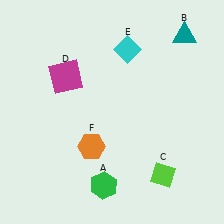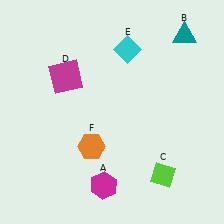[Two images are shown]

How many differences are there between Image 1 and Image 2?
There is 1 difference between the two images.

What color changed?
The hexagon (A) changed from green in Image 1 to magenta in Image 2.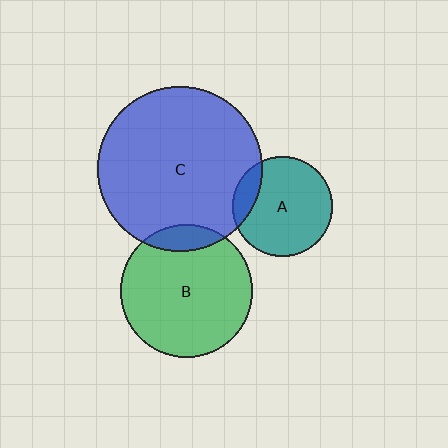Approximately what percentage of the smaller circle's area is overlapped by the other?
Approximately 10%.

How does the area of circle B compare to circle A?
Approximately 1.7 times.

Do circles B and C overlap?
Yes.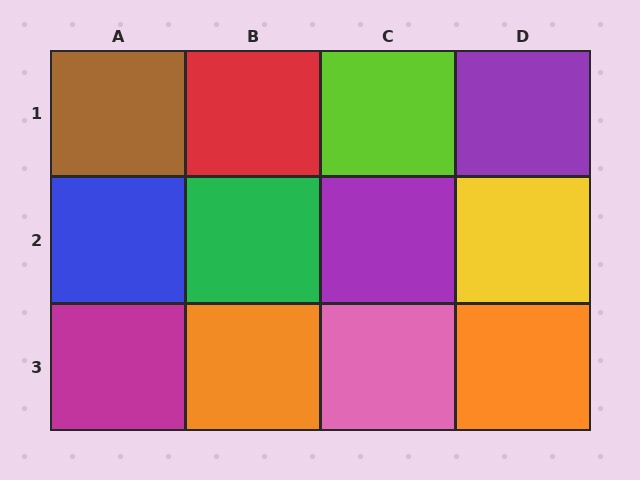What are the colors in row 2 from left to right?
Blue, green, purple, yellow.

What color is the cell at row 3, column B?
Orange.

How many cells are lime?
1 cell is lime.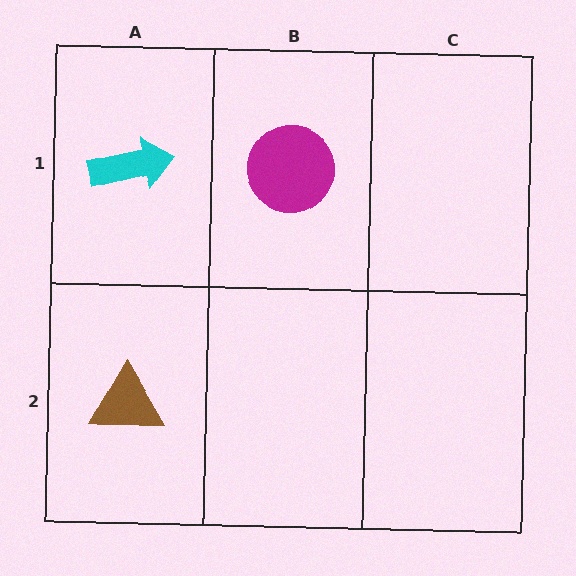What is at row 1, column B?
A magenta circle.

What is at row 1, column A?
A cyan arrow.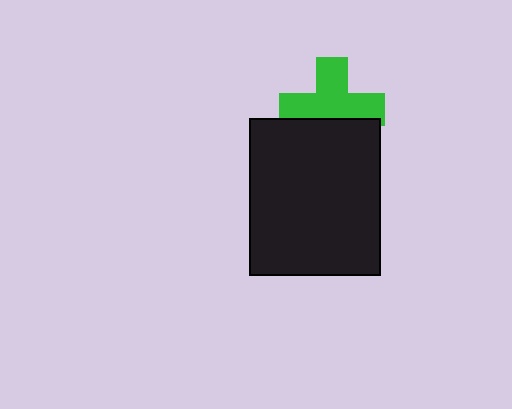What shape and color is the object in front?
The object in front is a black rectangle.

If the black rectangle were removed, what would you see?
You would see the complete green cross.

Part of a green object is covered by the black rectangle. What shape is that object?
It is a cross.